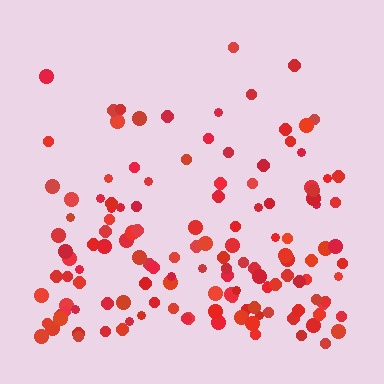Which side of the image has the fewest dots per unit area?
The top.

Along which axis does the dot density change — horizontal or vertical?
Vertical.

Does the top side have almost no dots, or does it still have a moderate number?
Still a moderate number, just noticeably fewer than the bottom.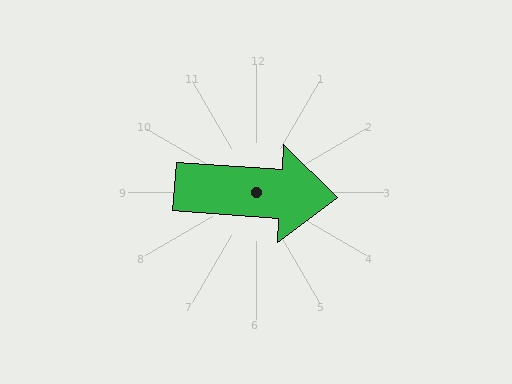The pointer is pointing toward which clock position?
Roughly 3 o'clock.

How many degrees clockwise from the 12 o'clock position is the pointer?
Approximately 94 degrees.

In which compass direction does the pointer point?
East.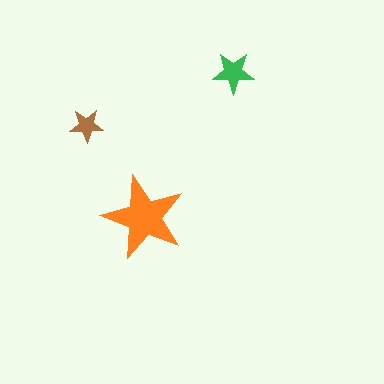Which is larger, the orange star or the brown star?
The orange one.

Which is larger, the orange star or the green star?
The orange one.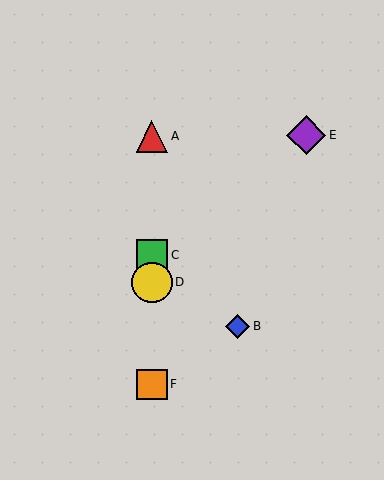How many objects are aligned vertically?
4 objects (A, C, D, F) are aligned vertically.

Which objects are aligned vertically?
Objects A, C, D, F are aligned vertically.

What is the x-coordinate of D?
Object D is at x≈152.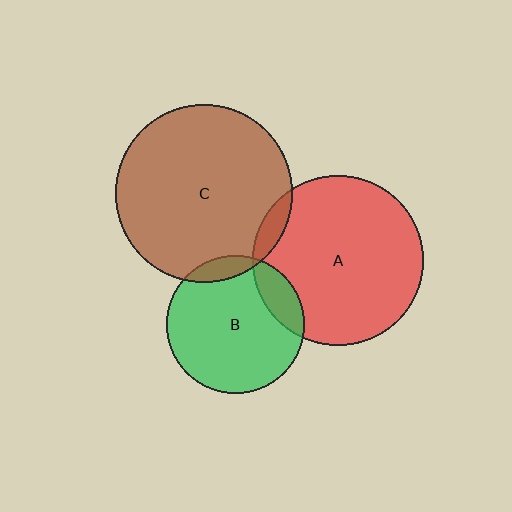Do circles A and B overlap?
Yes.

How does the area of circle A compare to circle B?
Approximately 1.5 times.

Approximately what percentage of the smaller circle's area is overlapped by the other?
Approximately 15%.